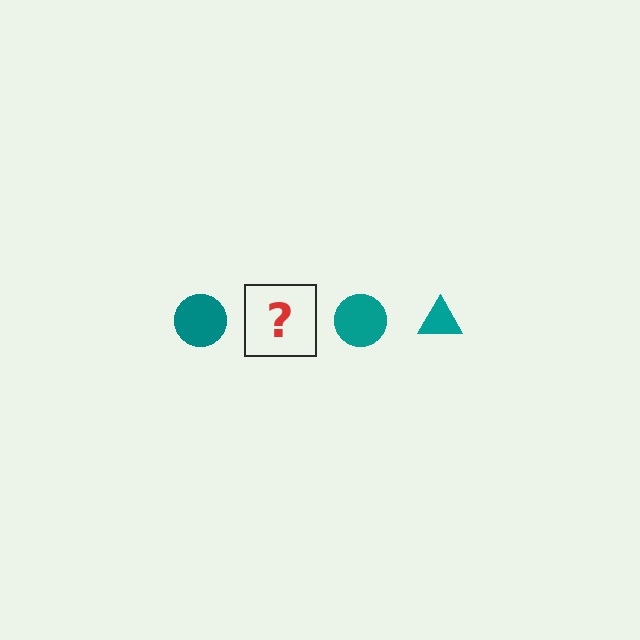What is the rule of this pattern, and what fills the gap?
The rule is that the pattern cycles through circle, triangle shapes in teal. The gap should be filled with a teal triangle.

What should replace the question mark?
The question mark should be replaced with a teal triangle.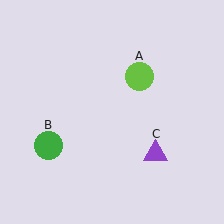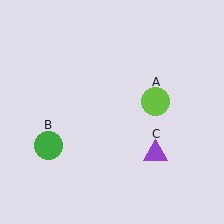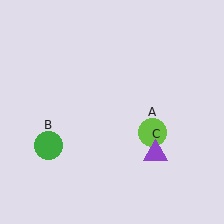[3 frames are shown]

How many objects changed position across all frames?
1 object changed position: lime circle (object A).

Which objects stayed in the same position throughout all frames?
Green circle (object B) and purple triangle (object C) remained stationary.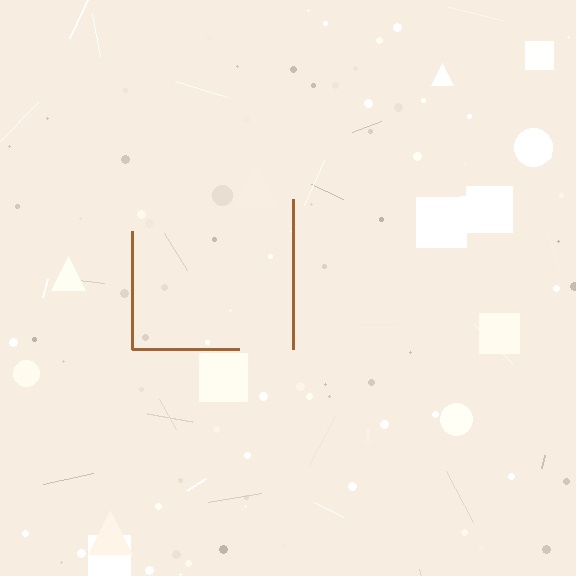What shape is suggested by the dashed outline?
The dashed outline suggests a square.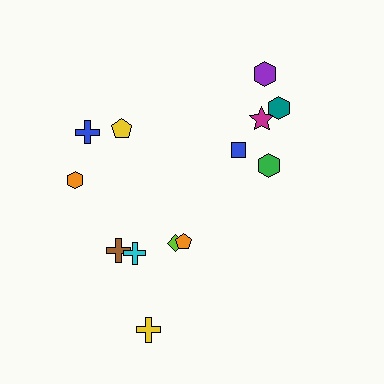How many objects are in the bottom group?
There are 5 objects.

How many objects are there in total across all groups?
There are 13 objects.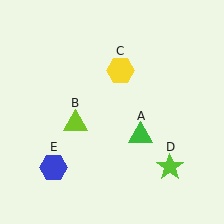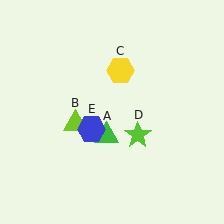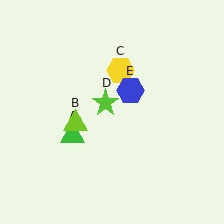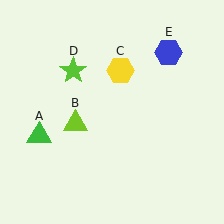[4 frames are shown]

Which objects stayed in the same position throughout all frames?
Lime triangle (object B) and yellow hexagon (object C) remained stationary.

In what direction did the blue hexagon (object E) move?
The blue hexagon (object E) moved up and to the right.